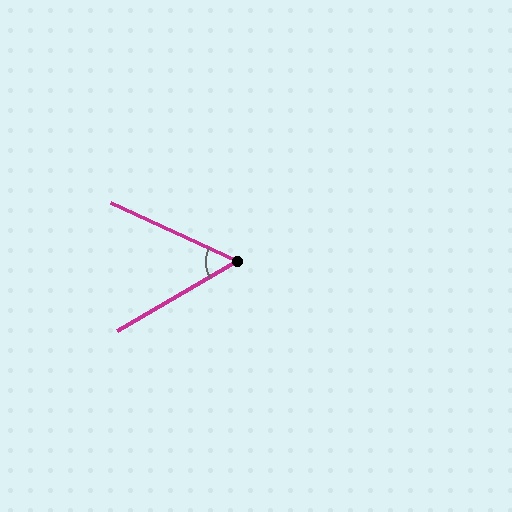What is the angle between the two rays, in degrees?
Approximately 55 degrees.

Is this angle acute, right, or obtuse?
It is acute.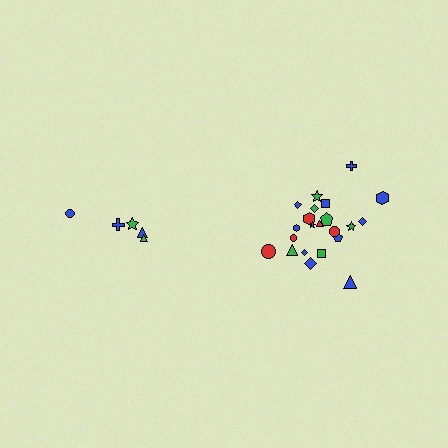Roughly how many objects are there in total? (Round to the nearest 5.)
Roughly 25 objects in total.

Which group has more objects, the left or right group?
The right group.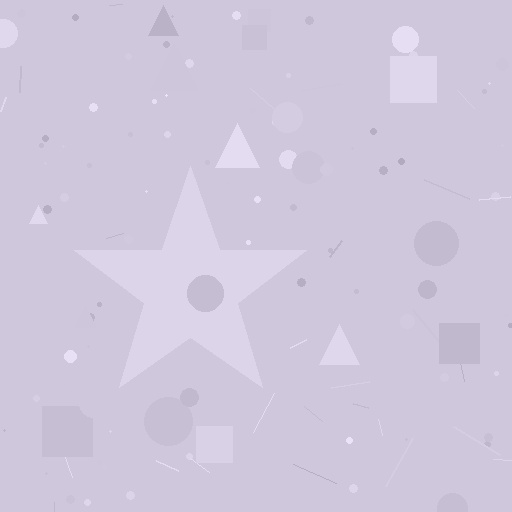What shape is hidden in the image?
A star is hidden in the image.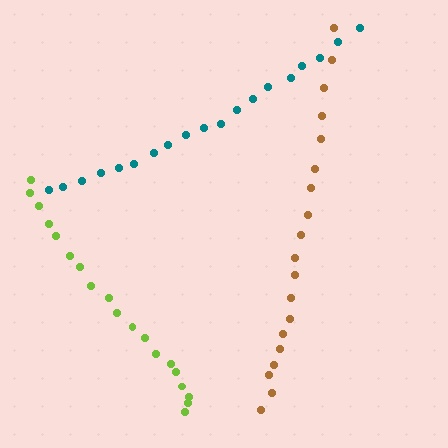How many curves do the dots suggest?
There are 3 distinct paths.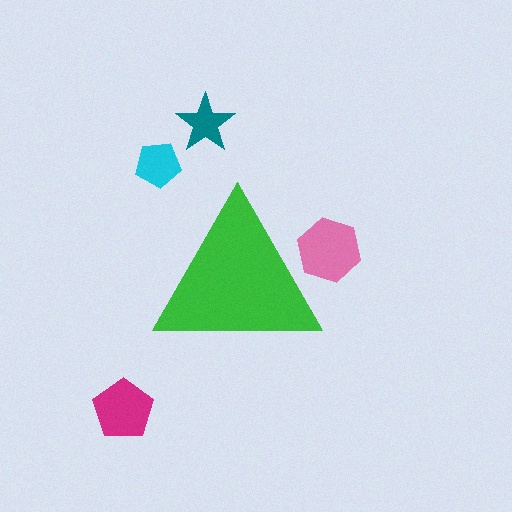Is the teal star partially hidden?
No, the teal star is fully visible.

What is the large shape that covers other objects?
A green triangle.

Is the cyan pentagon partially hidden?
No, the cyan pentagon is fully visible.